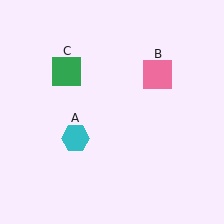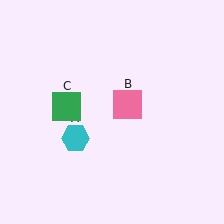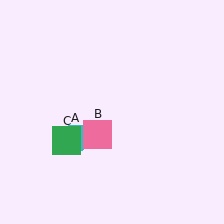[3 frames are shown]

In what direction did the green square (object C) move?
The green square (object C) moved down.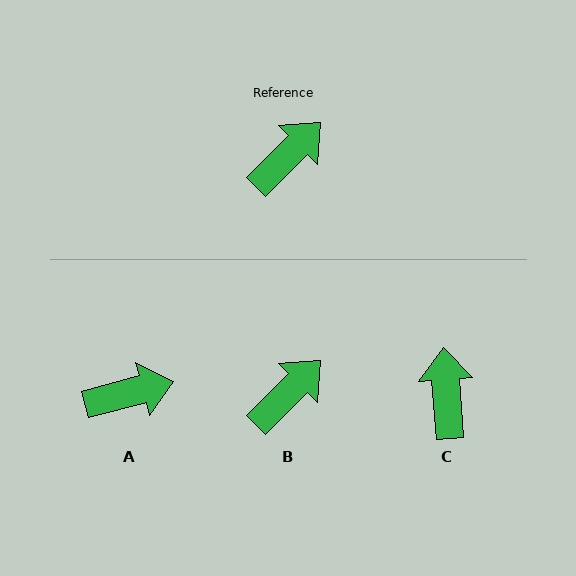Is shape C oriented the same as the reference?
No, it is off by about 49 degrees.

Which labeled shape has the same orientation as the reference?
B.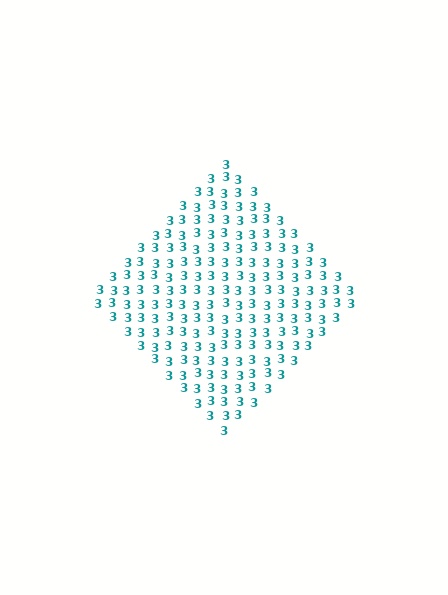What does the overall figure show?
The overall figure shows a diamond.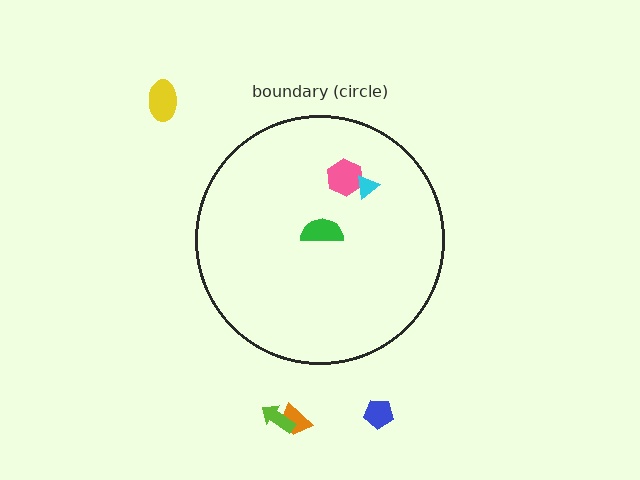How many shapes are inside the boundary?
3 inside, 4 outside.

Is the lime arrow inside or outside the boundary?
Outside.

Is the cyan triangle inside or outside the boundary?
Inside.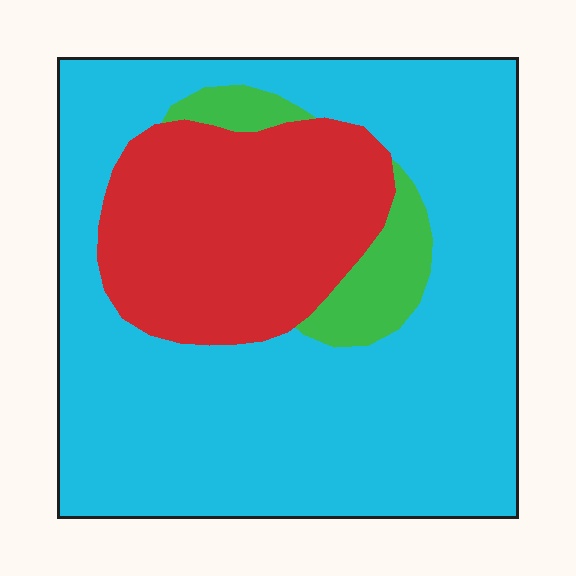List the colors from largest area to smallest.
From largest to smallest: cyan, red, green.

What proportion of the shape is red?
Red takes up about one quarter (1/4) of the shape.